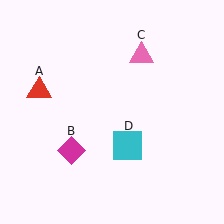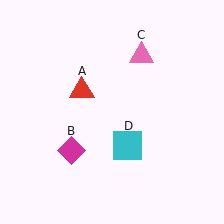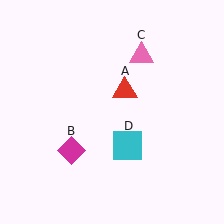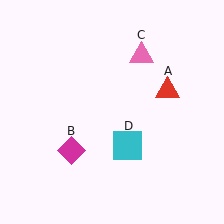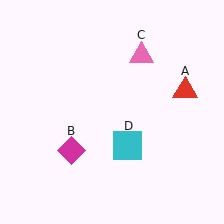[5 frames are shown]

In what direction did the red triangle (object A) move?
The red triangle (object A) moved right.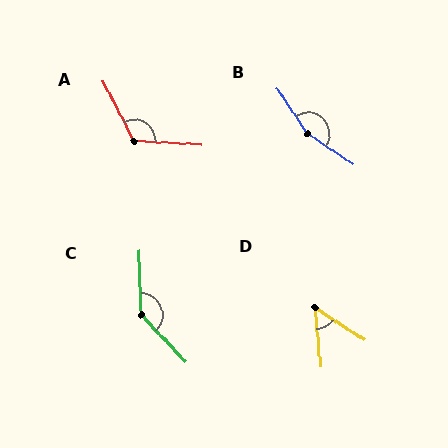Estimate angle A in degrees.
Approximately 120 degrees.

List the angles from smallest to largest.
D (51°), A (120°), C (138°), B (158°).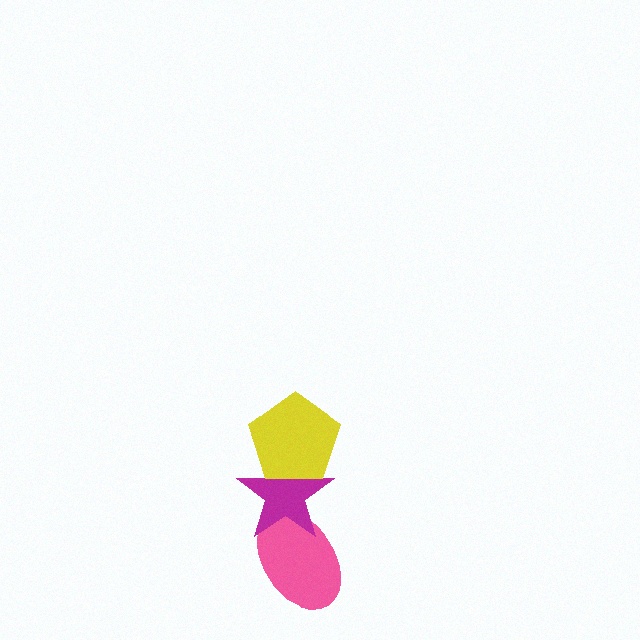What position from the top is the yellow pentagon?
The yellow pentagon is 1st from the top.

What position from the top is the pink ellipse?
The pink ellipse is 3rd from the top.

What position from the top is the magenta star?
The magenta star is 2nd from the top.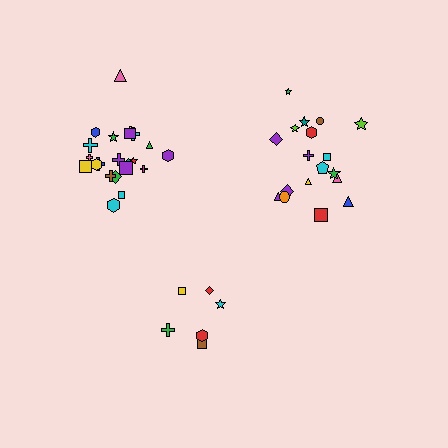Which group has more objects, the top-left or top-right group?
The top-left group.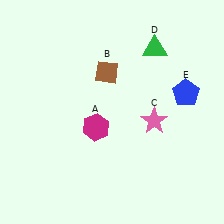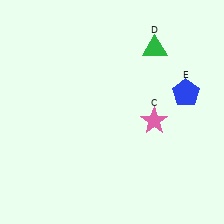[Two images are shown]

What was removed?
The brown diamond (B), the magenta hexagon (A) were removed in Image 2.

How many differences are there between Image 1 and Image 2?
There are 2 differences between the two images.